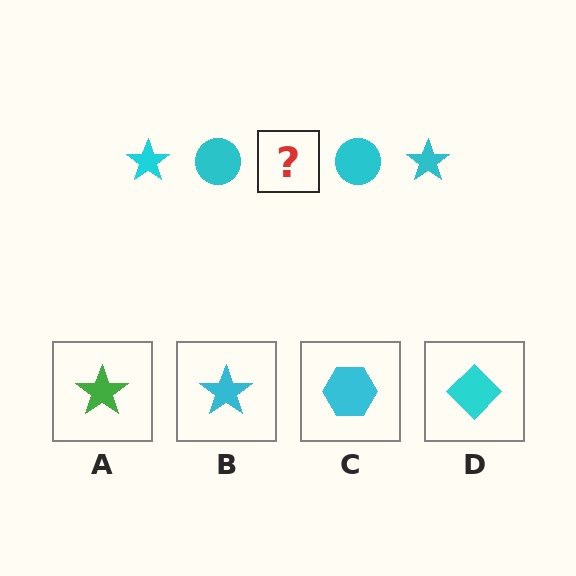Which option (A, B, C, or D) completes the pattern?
B.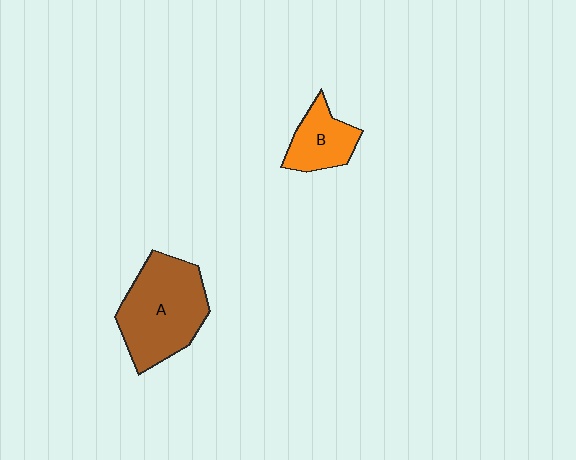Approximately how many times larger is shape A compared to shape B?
Approximately 2.1 times.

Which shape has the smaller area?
Shape B (orange).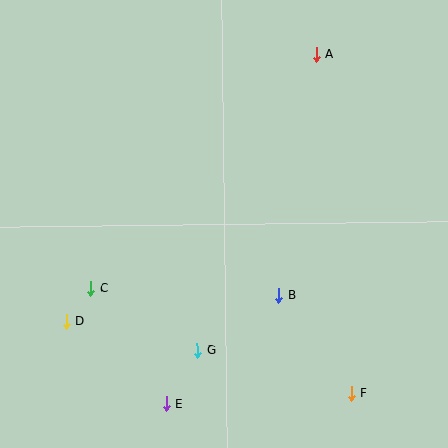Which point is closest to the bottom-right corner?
Point F is closest to the bottom-right corner.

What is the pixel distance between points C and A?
The distance between C and A is 325 pixels.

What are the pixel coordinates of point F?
Point F is at (352, 393).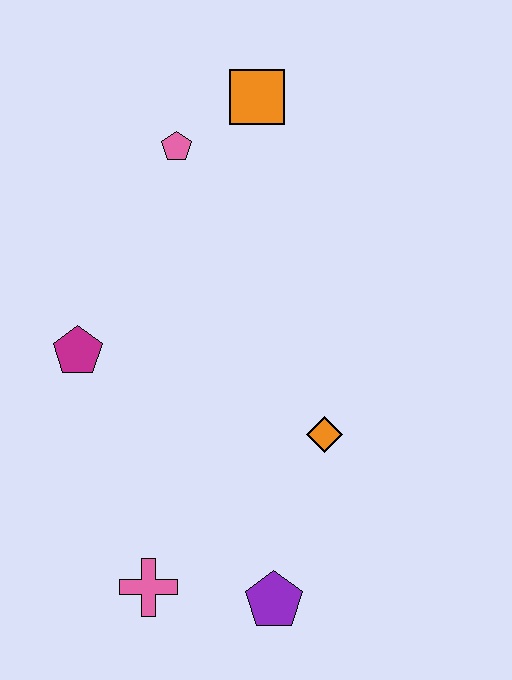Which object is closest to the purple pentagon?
The pink cross is closest to the purple pentagon.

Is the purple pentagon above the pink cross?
No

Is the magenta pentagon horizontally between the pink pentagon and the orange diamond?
No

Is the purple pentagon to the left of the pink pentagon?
No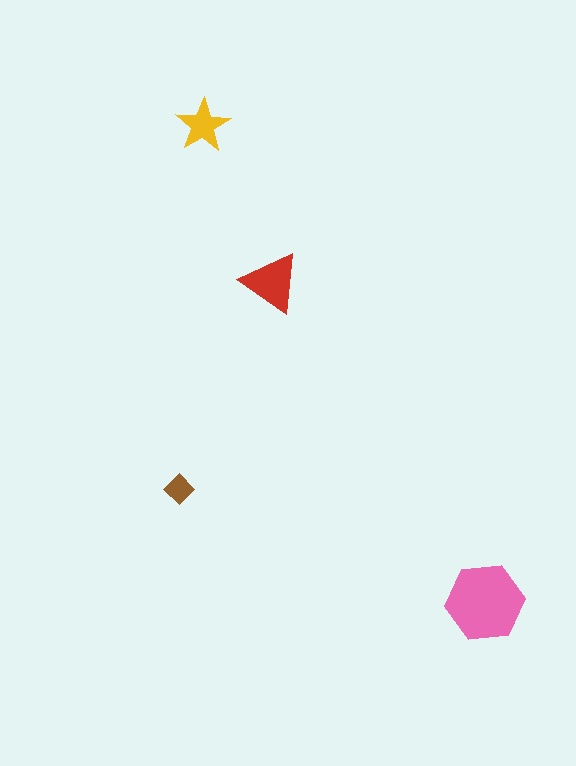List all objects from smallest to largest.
The brown diamond, the yellow star, the red triangle, the pink hexagon.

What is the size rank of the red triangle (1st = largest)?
2nd.